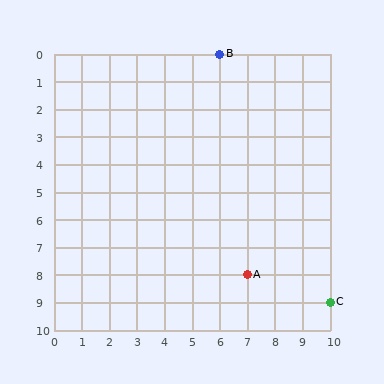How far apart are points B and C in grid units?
Points B and C are 4 columns and 9 rows apart (about 9.8 grid units diagonally).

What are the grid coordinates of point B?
Point B is at grid coordinates (6, 0).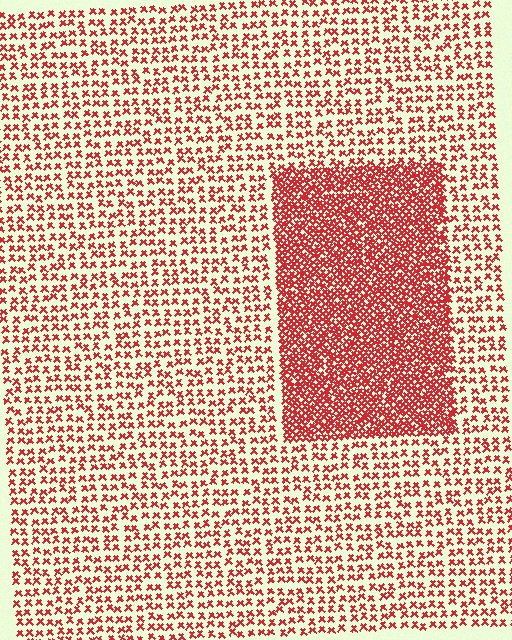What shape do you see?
I see a rectangle.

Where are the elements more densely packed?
The elements are more densely packed inside the rectangle boundary.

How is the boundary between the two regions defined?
The boundary is defined by a change in element density (approximately 2.6x ratio). All elements are the same color, size, and shape.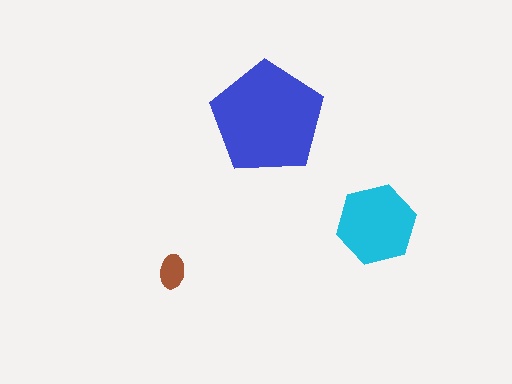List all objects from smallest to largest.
The brown ellipse, the cyan hexagon, the blue pentagon.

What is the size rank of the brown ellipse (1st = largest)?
3rd.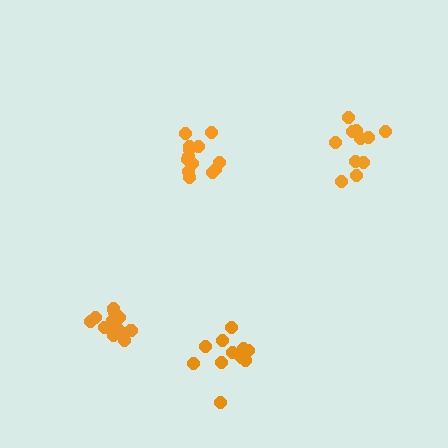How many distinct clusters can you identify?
There are 4 distinct clusters.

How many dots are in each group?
Group 1: 12 dots, Group 2: 13 dots, Group 3: 11 dots, Group 4: 14 dots (50 total).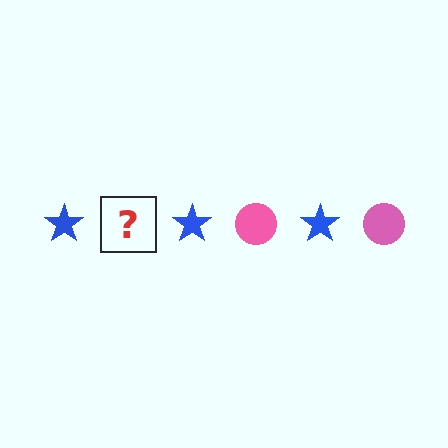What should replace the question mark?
The question mark should be replaced with a pink circle.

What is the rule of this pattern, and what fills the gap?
The rule is that the pattern alternates between blue star and pink circle. The gap should be filled with a pink circle.